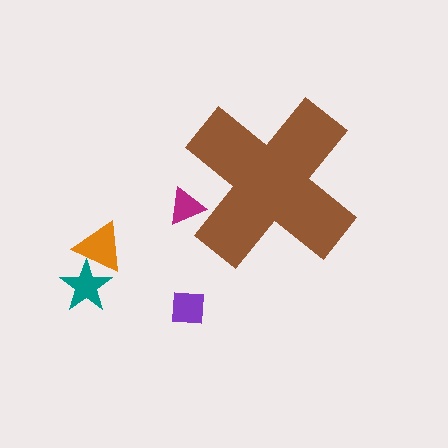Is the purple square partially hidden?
No, the purple square is fully visible.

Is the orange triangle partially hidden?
No, the orange triangle is fully visible.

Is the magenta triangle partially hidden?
Yes, the magenta triangle is partially hidden behind the brown cross.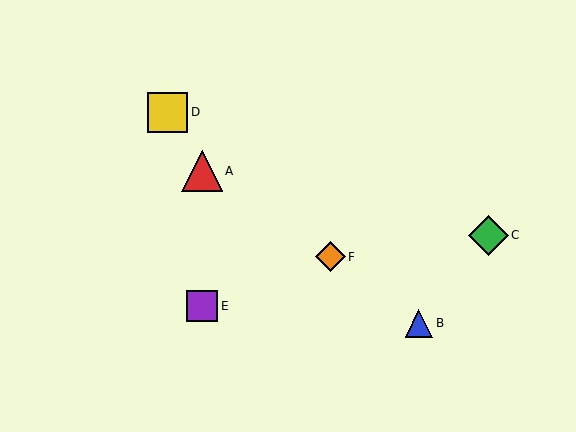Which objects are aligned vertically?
Objects A, E are aligned vertically.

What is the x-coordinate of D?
Object D is at x≈168.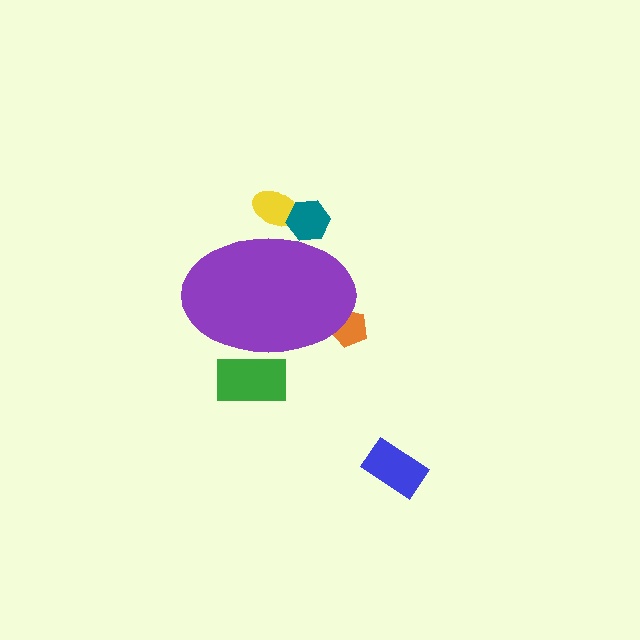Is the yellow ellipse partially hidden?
Yes, the yellow ellipse is partially hidden behind the purple ellipse.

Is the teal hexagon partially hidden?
Yes, the teal hexagon is partially hidden behind the purple ellipse.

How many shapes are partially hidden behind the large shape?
4 shapes are partially hidden.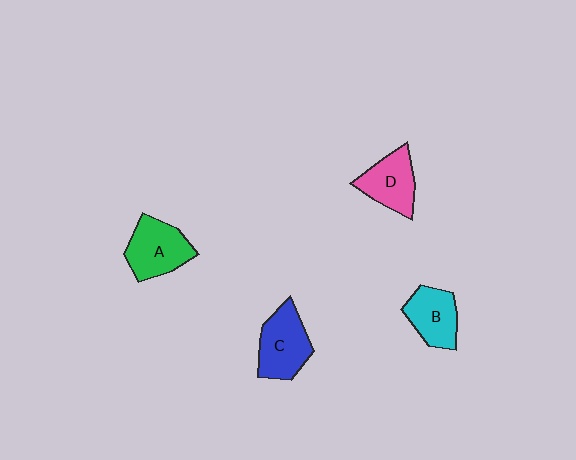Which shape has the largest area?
Shape C (blue).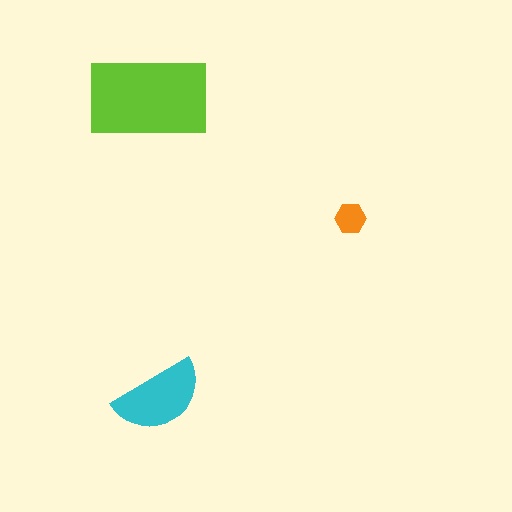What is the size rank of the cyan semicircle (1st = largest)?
2nd.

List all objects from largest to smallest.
The lime rectangle, the cyan semicircle, the orange hexagon.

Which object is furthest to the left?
The lime rectangle is leftmost.